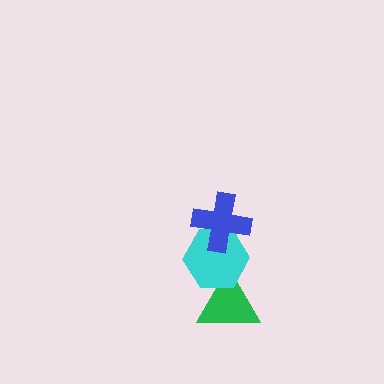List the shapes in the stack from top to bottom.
From top to bottom: the blue cross, the cyan hexagon, the green triangle.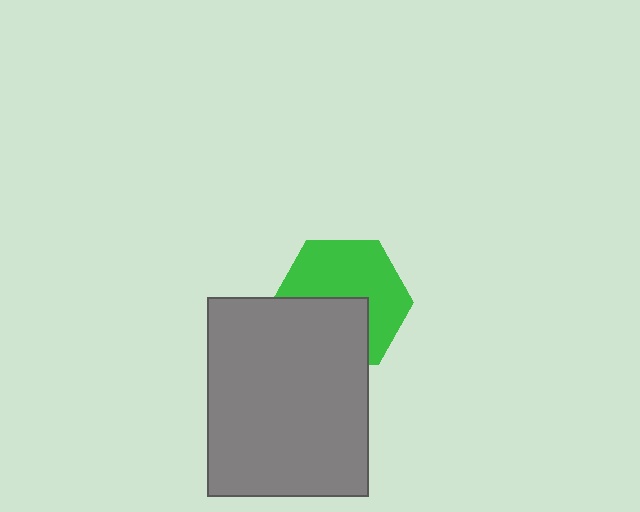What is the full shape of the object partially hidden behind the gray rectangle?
The partially hidden object is a green hexagon.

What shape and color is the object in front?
The object in front is a gray rectangle.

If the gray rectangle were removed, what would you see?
You would see the complete green hexagon.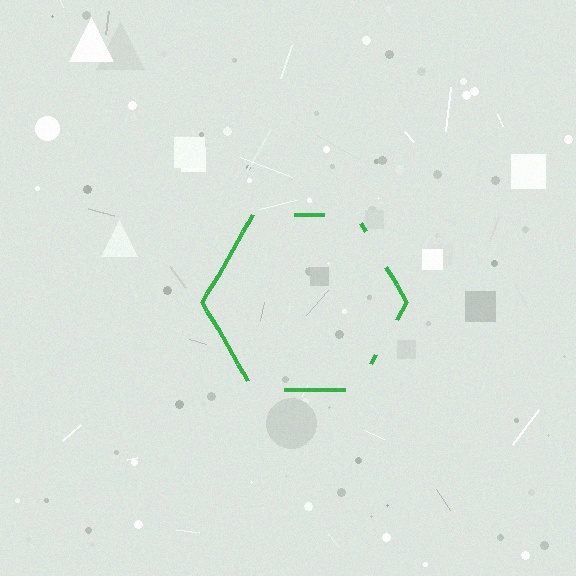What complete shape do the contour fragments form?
The contour fragments form a hexagon.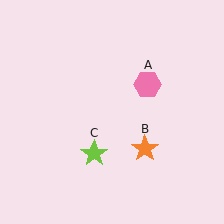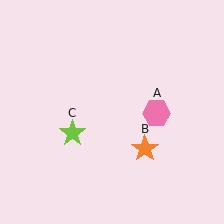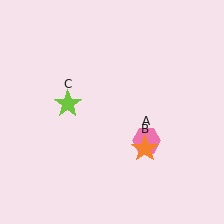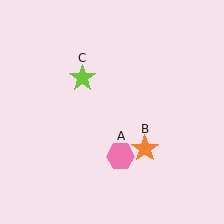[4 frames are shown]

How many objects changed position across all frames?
2 objects changed position: pink hexagon (object A), lime star (object C).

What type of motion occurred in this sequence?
The pink hexagon (object A), lime star (object C) rotated clockwise around the center of the scene.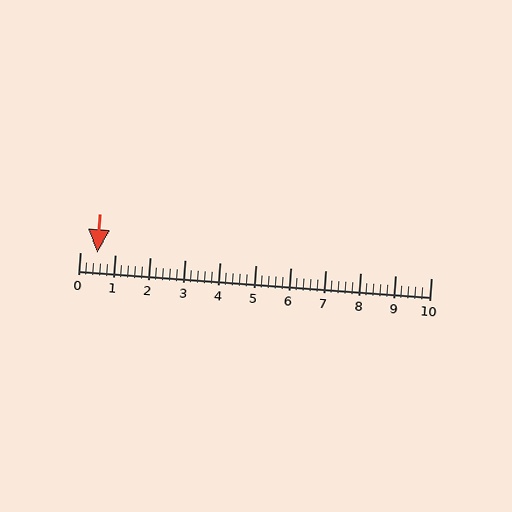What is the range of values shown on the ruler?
The ruler shows values from 0 to 10.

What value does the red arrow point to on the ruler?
The red arrow points to approximately 0.5.